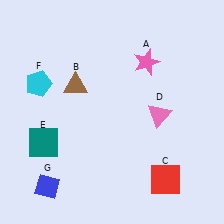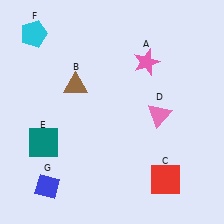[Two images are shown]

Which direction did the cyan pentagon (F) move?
The cyan pentagon (F) moved up.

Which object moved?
The cyan pentagon (F) moved up.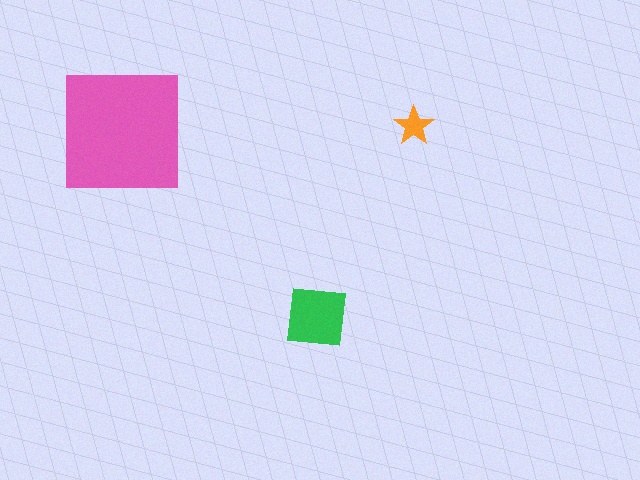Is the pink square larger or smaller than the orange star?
Larger.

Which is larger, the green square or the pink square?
The pink square.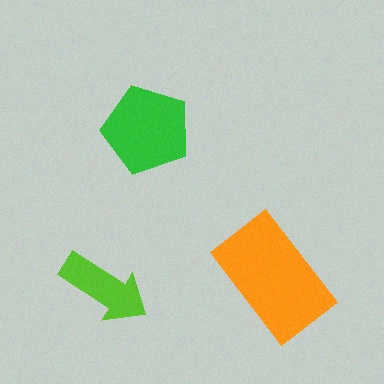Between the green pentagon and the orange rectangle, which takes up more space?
The orange rectangle.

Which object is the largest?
The orange rectangle.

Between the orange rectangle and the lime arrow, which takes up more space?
The orange rectangle.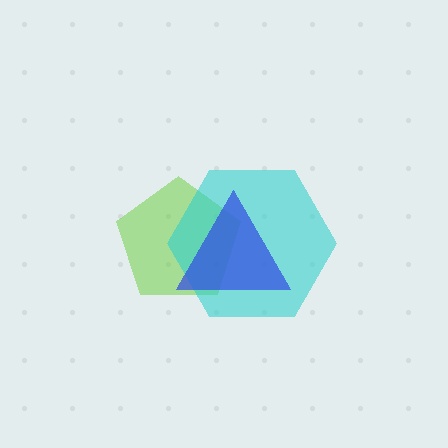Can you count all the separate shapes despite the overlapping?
Yes, there are 3 separate shapes.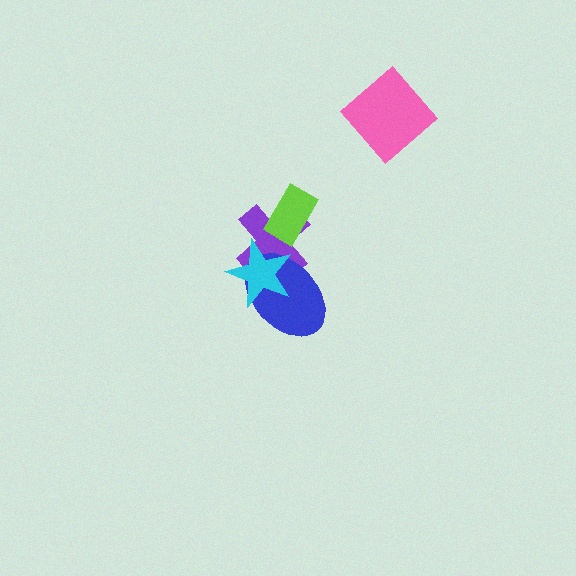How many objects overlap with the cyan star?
2 objects overlap with the cyan star.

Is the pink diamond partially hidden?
No, no other shape covers it.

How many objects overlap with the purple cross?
3 objects overlap with the purple cross.